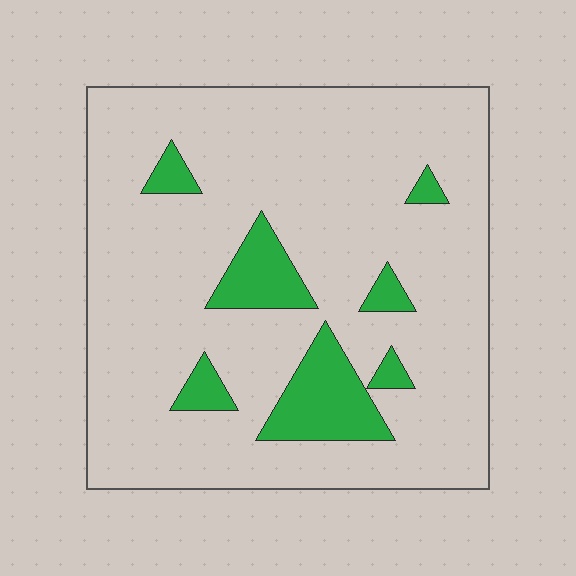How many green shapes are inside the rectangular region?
7.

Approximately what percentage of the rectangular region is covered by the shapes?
Approximately 15%.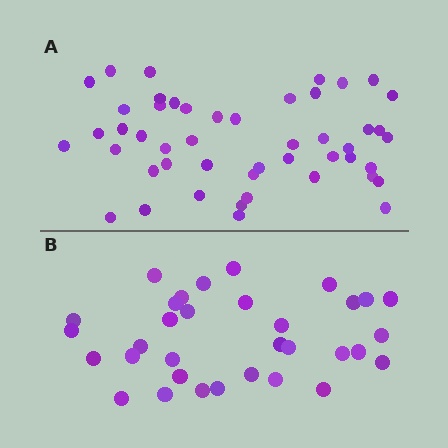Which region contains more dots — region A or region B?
Region A (the top region) has more dots.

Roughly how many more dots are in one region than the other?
Region A has approximately 15 more dots than region B.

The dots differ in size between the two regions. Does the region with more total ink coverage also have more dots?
No. Region B has more total ink coverage because its dots are larger, but region A actually contains more individual dots. Total area can be misleading — the number of items is what matters here.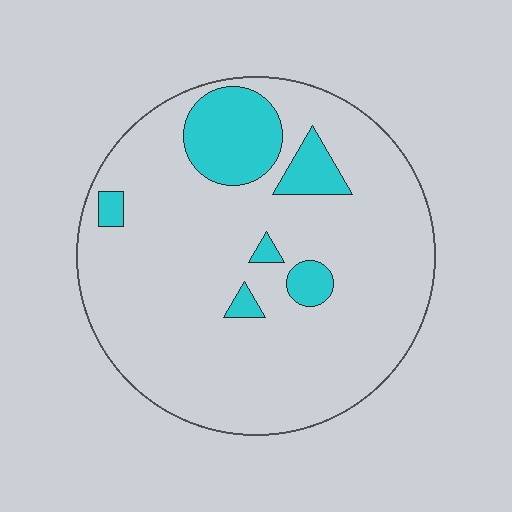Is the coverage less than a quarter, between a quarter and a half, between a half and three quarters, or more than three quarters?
Less than a quarter.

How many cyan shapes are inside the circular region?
6.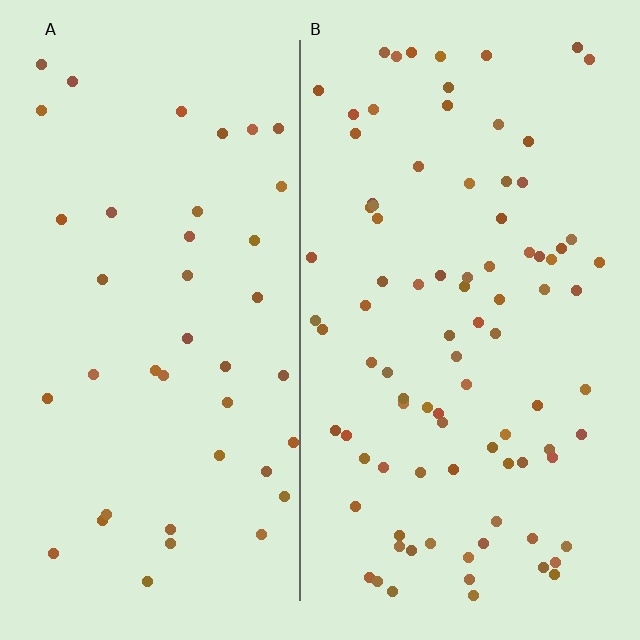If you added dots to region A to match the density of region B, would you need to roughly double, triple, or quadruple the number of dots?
Approximately double.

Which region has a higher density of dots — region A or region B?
B (the right).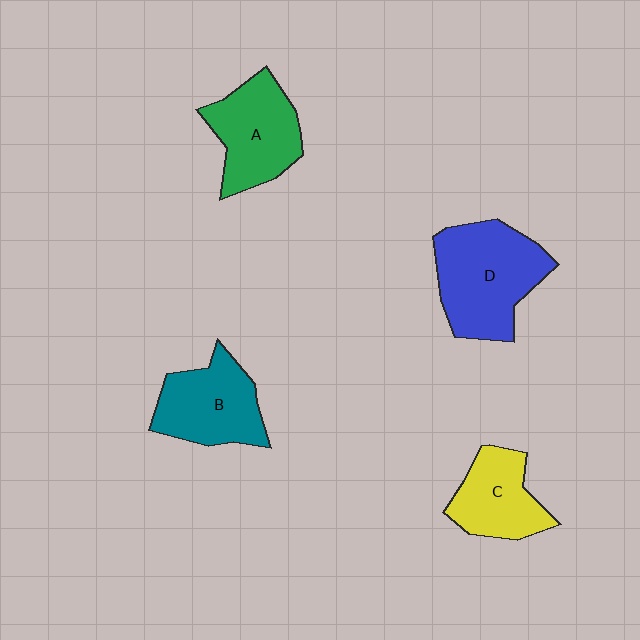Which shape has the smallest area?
Shape C (yellow).